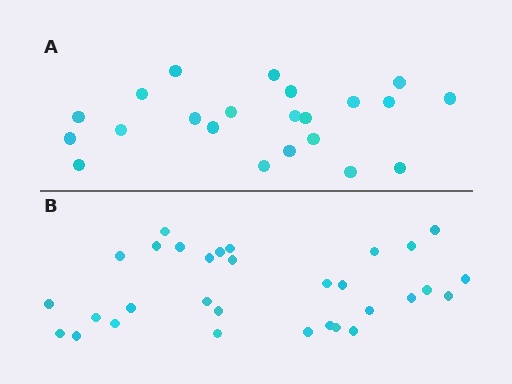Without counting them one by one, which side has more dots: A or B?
Region B (the bottom region) has more dots.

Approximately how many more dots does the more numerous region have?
Region B has roughly 8 or so more dots than region A.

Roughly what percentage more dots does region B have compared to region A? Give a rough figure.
About 40% more.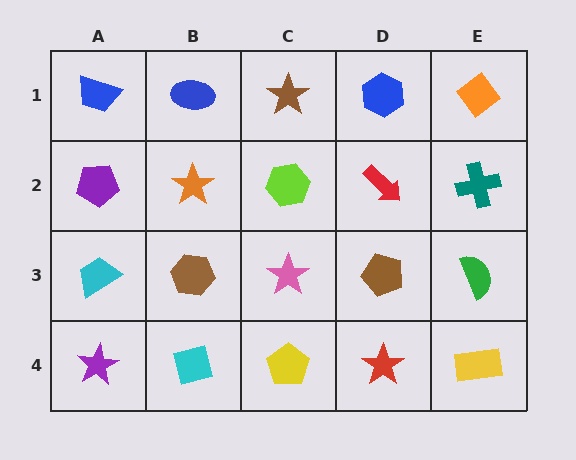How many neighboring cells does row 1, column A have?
2.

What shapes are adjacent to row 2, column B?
A blue ellipse (row 1, column B), a brown hexagon (row 3, column B), a purple pentagon (row 2, column A), a lime hexagon (row 2, column C).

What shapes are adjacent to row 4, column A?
A cyan trapezoid (row 3, column A), a cyan square (row 4, column B).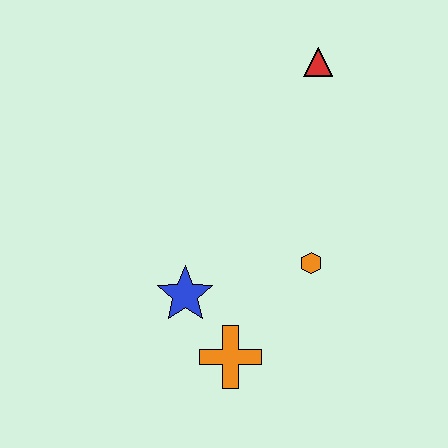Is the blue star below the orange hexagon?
Yes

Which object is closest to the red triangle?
The orange hexagon is closest to the red triangle.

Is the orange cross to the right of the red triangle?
No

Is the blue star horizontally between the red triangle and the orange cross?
No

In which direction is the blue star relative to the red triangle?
The blue star is below the red triangle.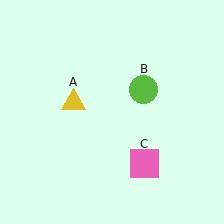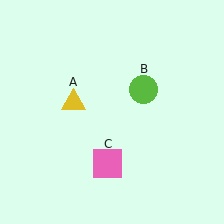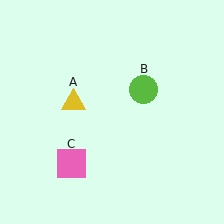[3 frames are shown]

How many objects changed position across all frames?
1 object changed position: pink square (object C).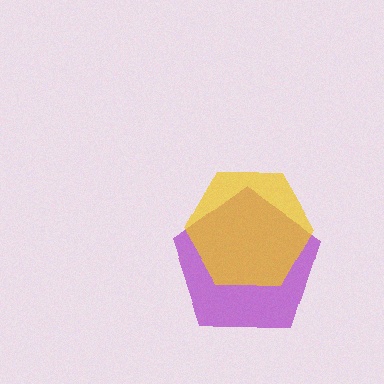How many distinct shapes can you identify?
There are 2 distinct shapes: a purple pentagon, a yellow hexagon.